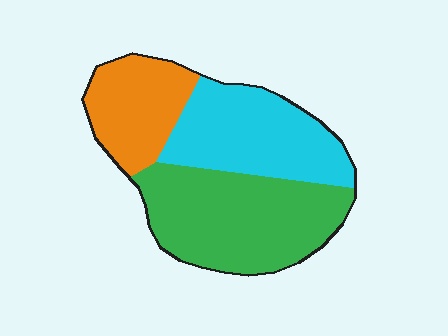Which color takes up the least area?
Orange, at roughly 25%.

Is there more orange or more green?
Green.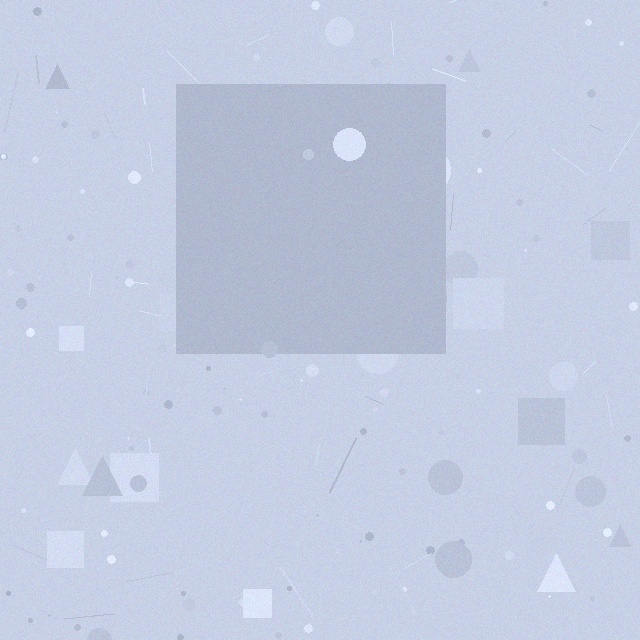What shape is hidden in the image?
A square is hidden in the image.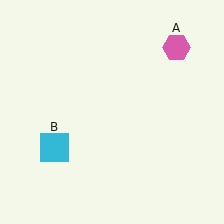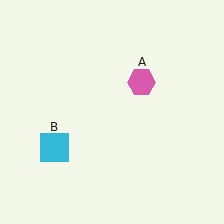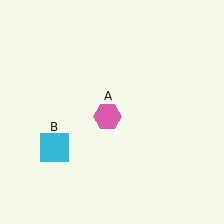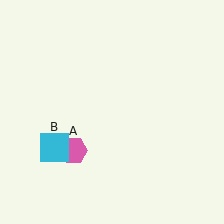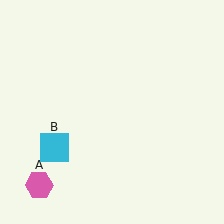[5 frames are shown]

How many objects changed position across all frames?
1 object changed position: pink hexagon (object A).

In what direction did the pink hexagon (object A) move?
The pink hexagon (object A) moved down and to the left.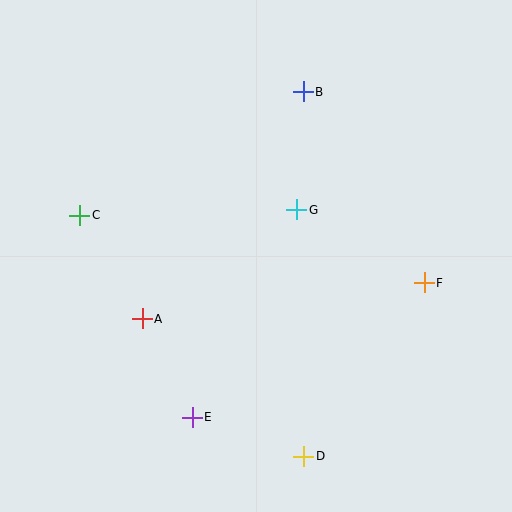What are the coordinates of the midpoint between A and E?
The midpoint between A and E is at (167, 368).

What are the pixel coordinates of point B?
Point B is at (303, 92).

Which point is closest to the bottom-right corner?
Point D is closest to the bottom-right corner.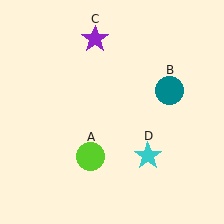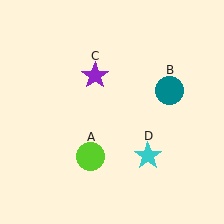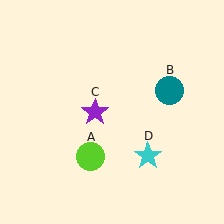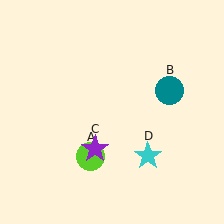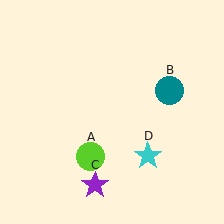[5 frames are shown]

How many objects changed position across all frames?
1 object changed position: purple star (object C).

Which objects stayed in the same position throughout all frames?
Lime circle (object A) and teal circle (object B) and cyan star (object D) remained stationary.